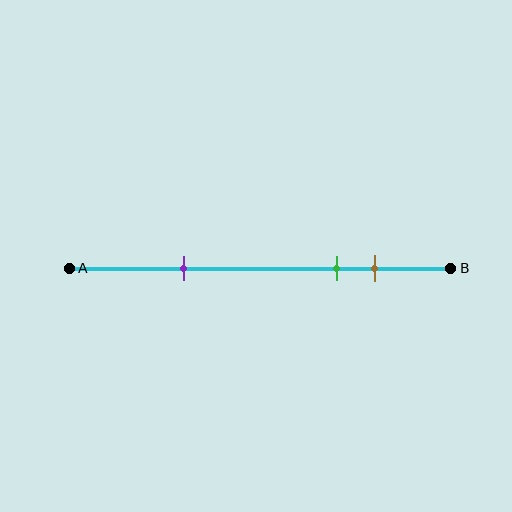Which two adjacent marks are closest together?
The green and brown marks are the closest adjacent pair.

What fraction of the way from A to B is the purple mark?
The purple mark is approximately 30% (0.3) of the way from A to B.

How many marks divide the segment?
There are 3 marks dividing the segment.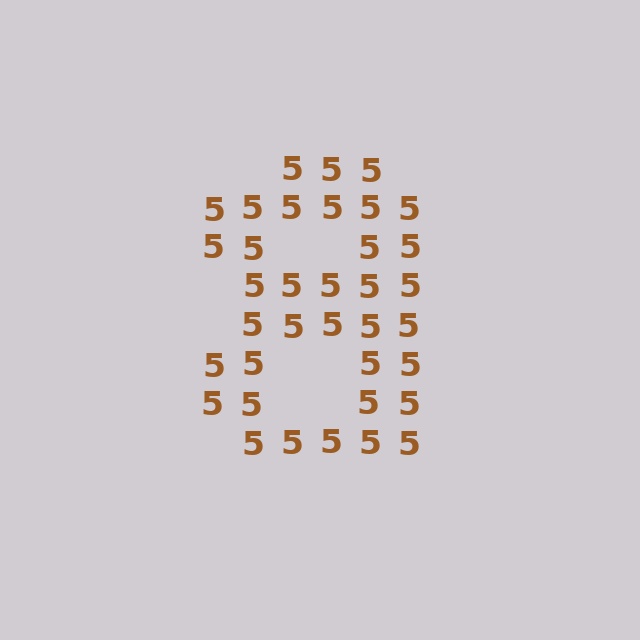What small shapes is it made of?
It is made of small digit 5's.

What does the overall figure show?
The overall figure shows the digit 8.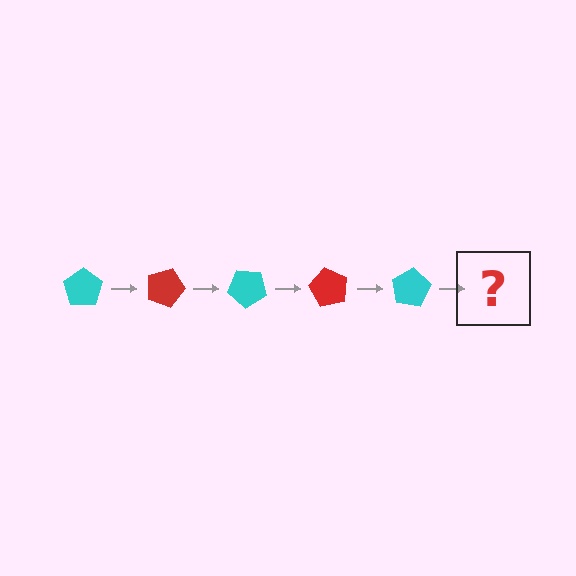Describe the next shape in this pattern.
It should be a red pentagon, rotated 100 degrees from the start.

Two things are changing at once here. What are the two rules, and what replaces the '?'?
The two rules are that it rotates 20 degrees each step and the color cycles through cyan and red. The '?' should be a red pentagon, rotated 100 degrees from the start.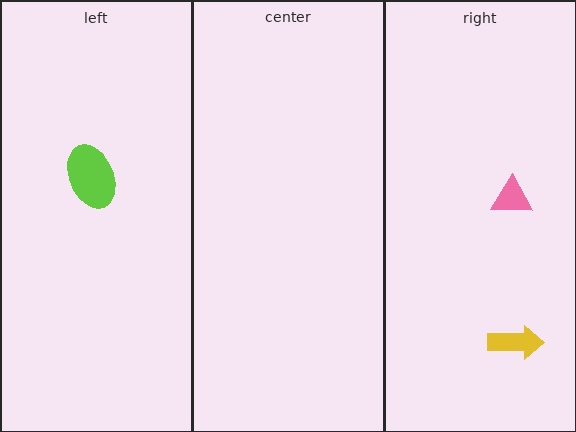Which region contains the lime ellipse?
The left region.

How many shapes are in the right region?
2.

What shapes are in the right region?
The yellow arrow, the pink triangle.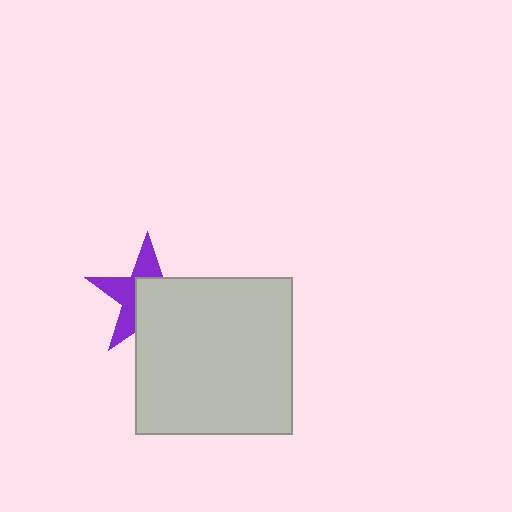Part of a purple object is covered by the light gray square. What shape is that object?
It is a star.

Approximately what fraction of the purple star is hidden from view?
Roughly 54% of the purple star is hidden behind the light gray square.